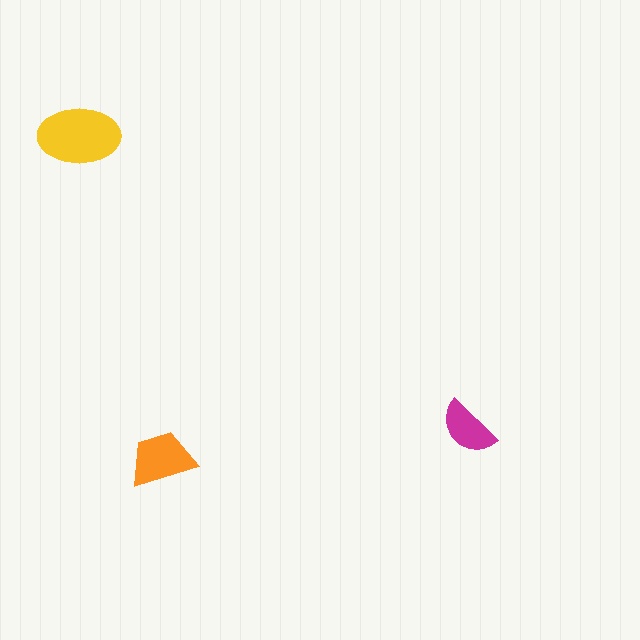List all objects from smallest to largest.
The magenta semicircle, the orange trapezoid, the yellow ellipse.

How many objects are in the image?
There are 3 objects in the image.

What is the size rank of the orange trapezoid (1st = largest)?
2nd.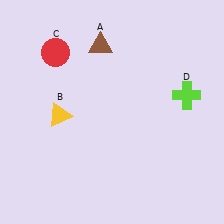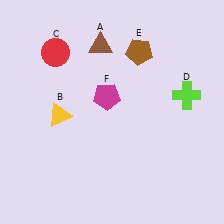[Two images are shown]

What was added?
A brown pentagon (E), a magenta pentagon (F) were added in Image 2.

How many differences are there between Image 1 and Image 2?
There are 2 differences between the two images.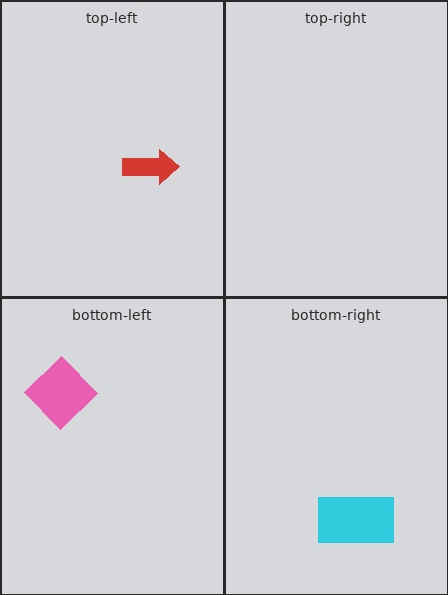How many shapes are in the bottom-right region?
1.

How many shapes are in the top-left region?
1.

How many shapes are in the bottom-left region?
1.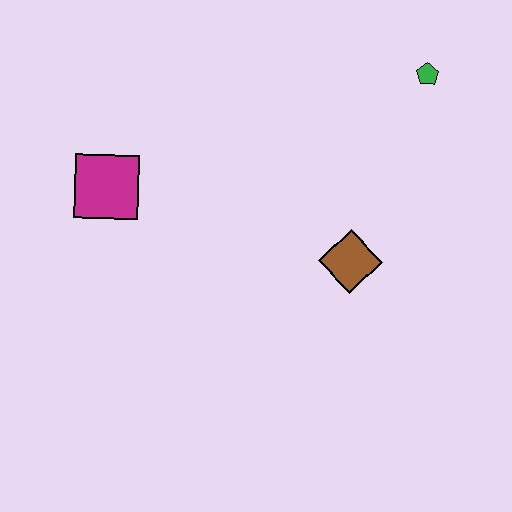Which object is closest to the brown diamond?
The green pentagon is closest to the brown diamond.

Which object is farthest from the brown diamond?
The magenta square is farthest from the brown diamond.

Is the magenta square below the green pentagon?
Yes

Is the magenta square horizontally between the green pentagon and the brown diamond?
No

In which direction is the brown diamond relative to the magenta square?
The brown diamond is to the right of the magenta square.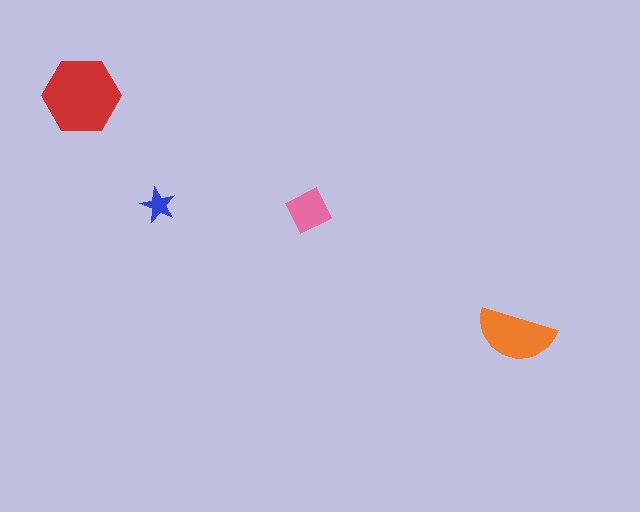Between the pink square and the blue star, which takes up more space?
The pink square.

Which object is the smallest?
The blue star.